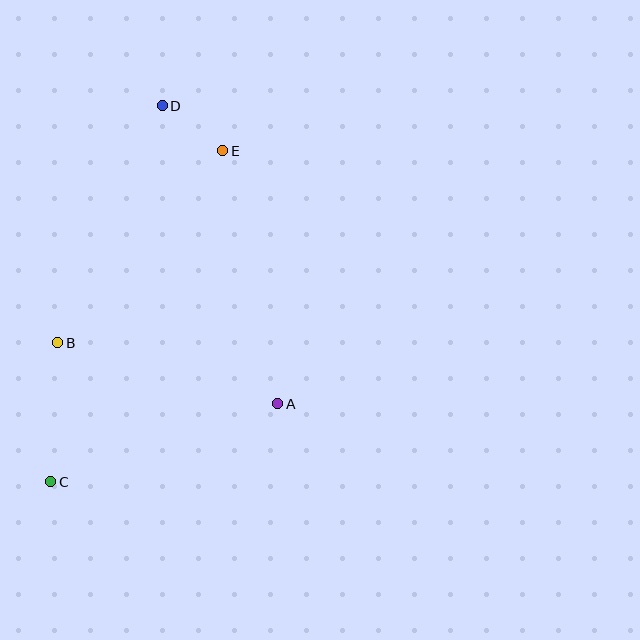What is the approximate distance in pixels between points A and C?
The distance between A and C is approximately 240 pixels.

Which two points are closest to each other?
Points D and E are closest to each other.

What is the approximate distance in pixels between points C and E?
The distance between C and E is approximately 373 pixels.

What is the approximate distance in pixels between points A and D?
The distance between A and D is approximately 319 pixels.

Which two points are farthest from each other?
Points C and D are farthest from each other.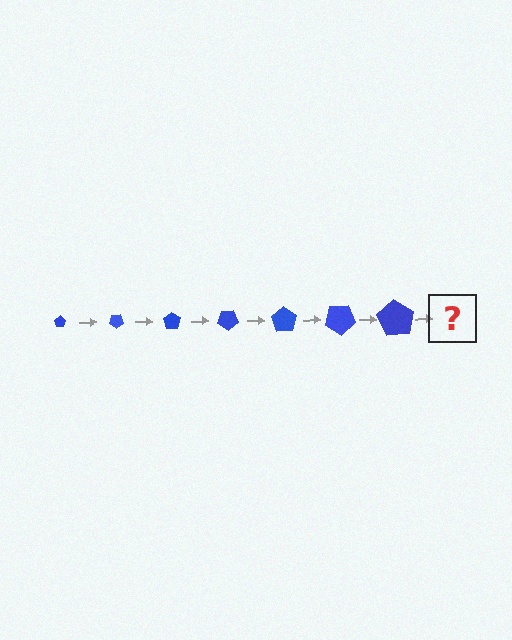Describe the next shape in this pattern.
It should be a pentagon, larger than the previous one and rotated 245 degrees from the start.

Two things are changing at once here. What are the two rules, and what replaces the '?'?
The two rules are that the pentagon grows larger each step and it rotates 35 degrees each step. The '?' should be a pentagon, larger than the previous one and rotated 245 degrees from the start.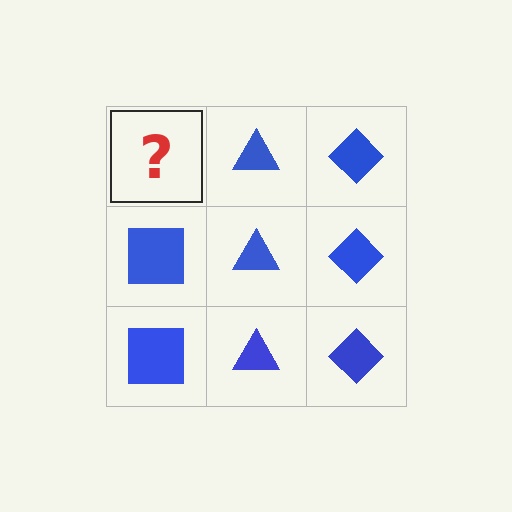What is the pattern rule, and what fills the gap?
The rule is that each column has a consistent shape. The gap should be filled with a blue square.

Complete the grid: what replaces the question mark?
The question mark should be replaced with a blue square.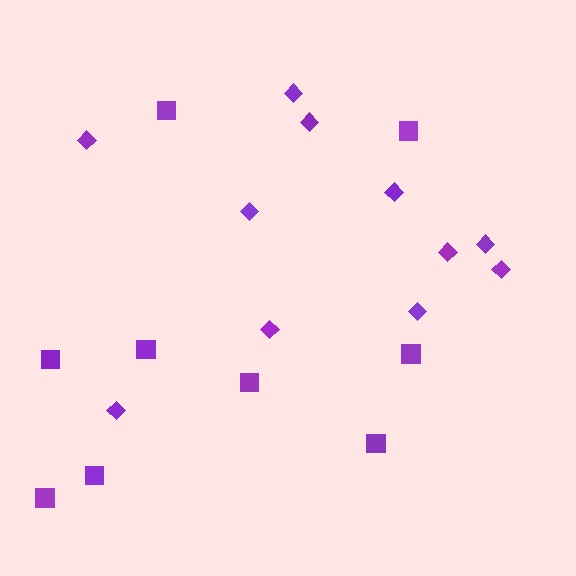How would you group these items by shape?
There are 2 groups: one group of diamonds (11) and one group of squares (9).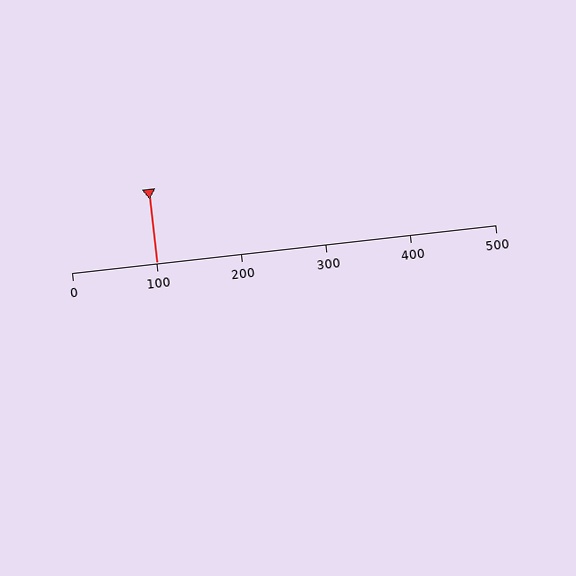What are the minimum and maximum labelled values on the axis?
The axis runs from 0 to 500.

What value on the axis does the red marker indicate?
The marker indicates approximately 100.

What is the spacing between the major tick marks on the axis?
The major ticks are spaced 100 apart.